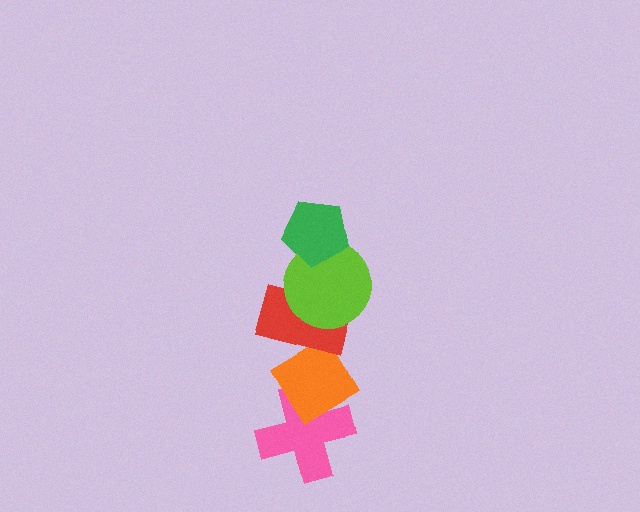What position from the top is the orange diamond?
The orange diamond is 4th from the top.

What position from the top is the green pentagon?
The green pentagon is 1st from the top.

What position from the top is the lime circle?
The lime circle is 2nd from the top.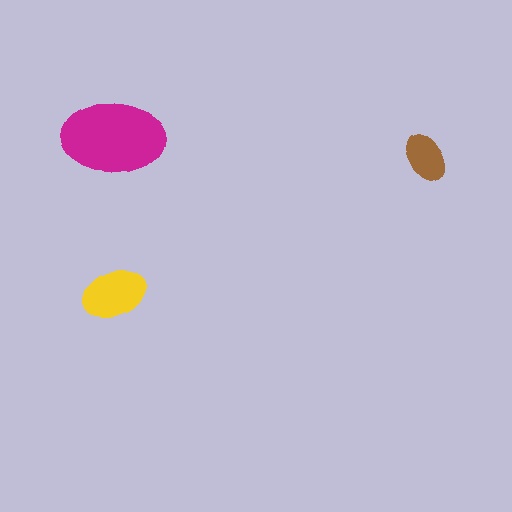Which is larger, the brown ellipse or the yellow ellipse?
The yellow one.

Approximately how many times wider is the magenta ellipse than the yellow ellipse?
About 1.5 times wider.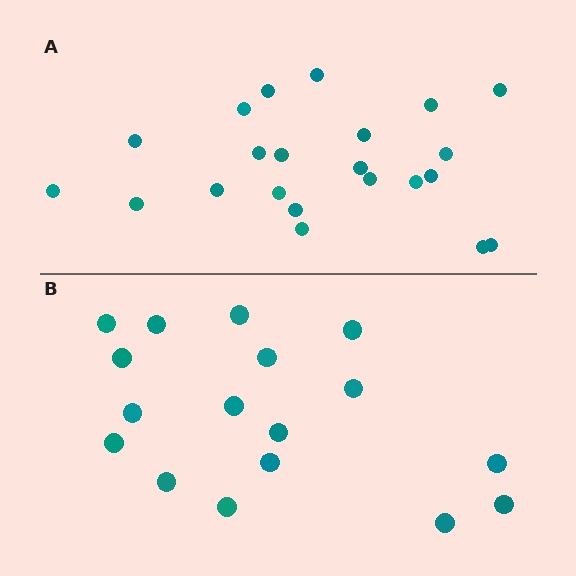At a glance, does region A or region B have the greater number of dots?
Region A (the top region) has more dots.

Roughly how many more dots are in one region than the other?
Region A has about 5 more dots than region B.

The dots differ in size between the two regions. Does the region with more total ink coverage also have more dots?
No. Region B has more total ink coverage because its dots are larger, but region A actually contains more individual dots. Total area can be misleading — the number of items is what matters here.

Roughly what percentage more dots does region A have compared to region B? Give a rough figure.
About 30% more.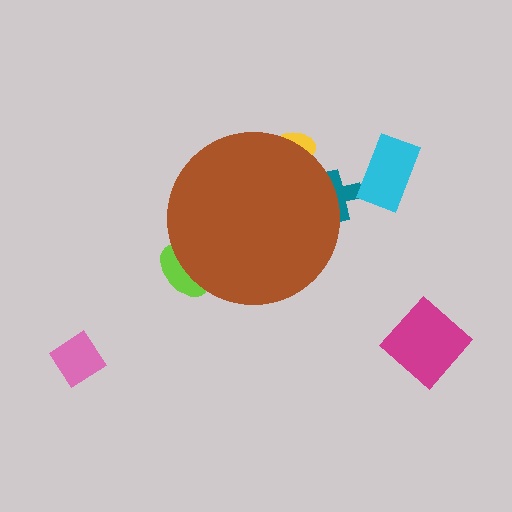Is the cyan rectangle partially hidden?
No, the cyan rectangle is fully visible.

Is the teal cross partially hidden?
Yes, the teal cross is partially hidden behind the brown circle.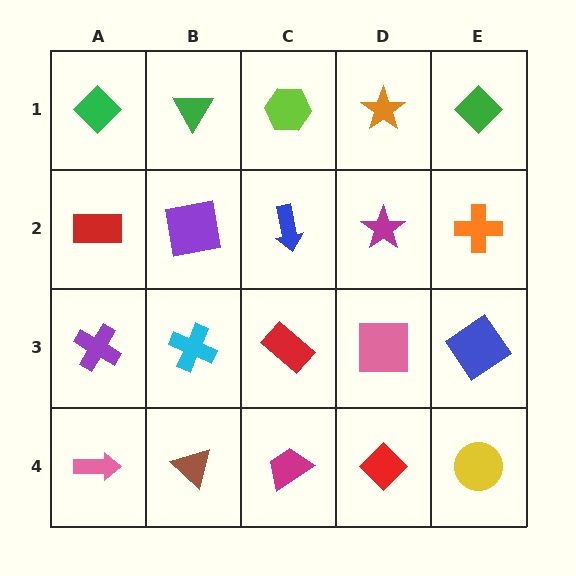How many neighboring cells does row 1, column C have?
3.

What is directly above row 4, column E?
A blue diamond.